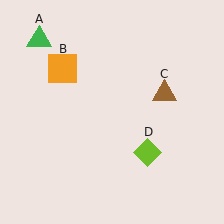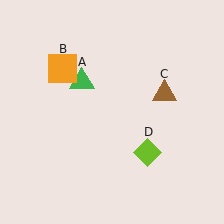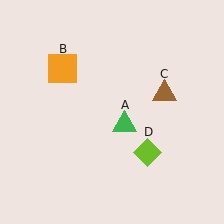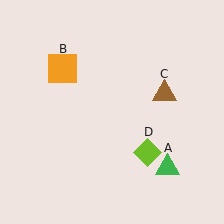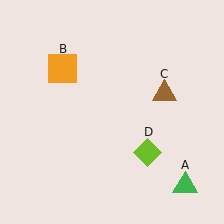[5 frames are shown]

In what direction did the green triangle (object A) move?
The green triangle (object A) moved down and to the right.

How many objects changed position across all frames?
1 object changed position: green triangle (object A).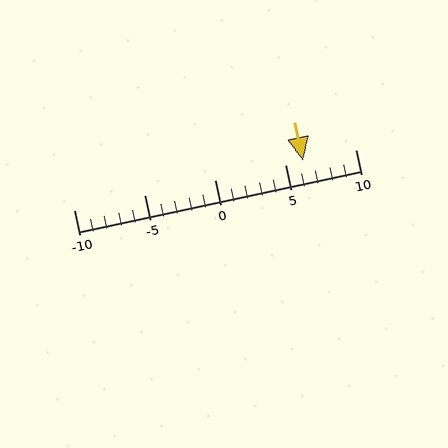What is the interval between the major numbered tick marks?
The major tick marks are spaced 5 units apart.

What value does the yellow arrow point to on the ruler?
The yellow arrow points to approximately 6.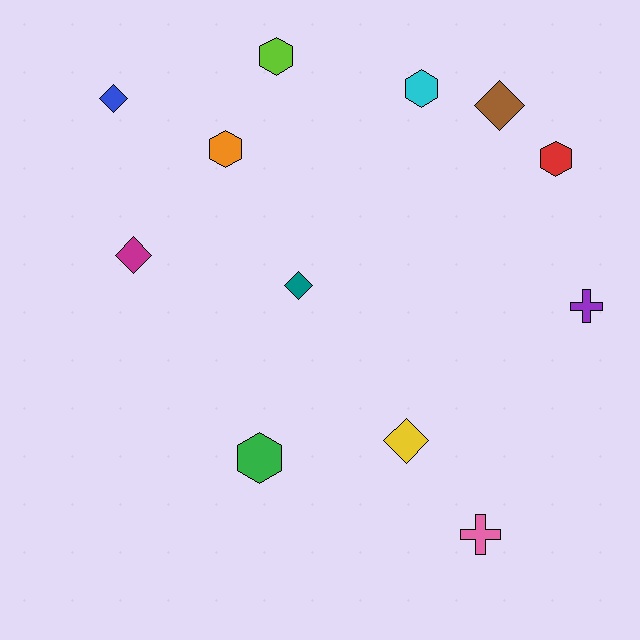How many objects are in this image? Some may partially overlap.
There are 12 objects.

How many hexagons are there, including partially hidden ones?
There are 5 hexagons.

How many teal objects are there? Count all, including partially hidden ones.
There is 1 teal object.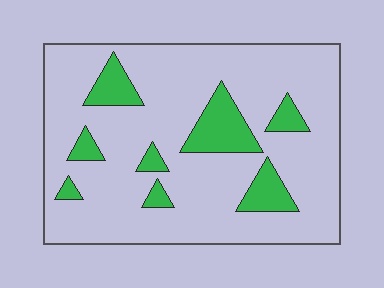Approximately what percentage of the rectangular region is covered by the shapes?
Approximately 15%.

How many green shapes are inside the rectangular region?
8.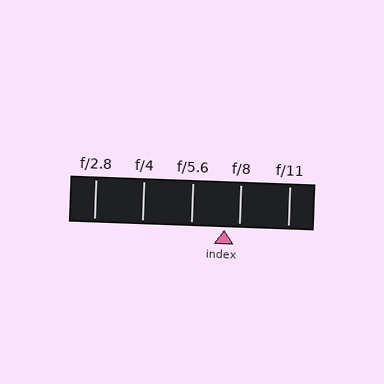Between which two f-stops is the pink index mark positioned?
The index mark is between f/5.6 and f/8.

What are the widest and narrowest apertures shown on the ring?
The widest aperture shown is f/2.8 and the narrowest is f/11.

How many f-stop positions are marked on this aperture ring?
There are 5 f-stop positions marked.